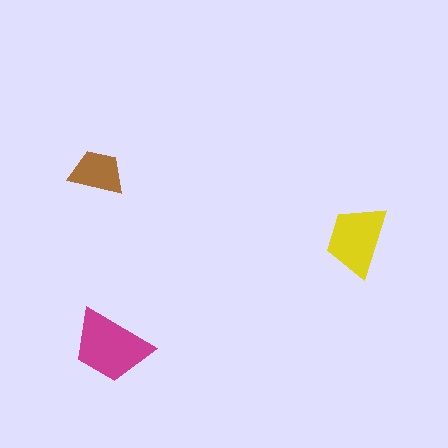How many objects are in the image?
There are 3 objects in the image.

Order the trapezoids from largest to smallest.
the magenta one, the yellow one, the brown one.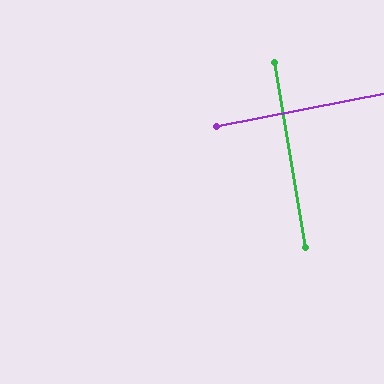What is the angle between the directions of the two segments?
Approximately 89 degrees.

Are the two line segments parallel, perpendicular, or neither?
Perpendicular — they meet at approximately 89°.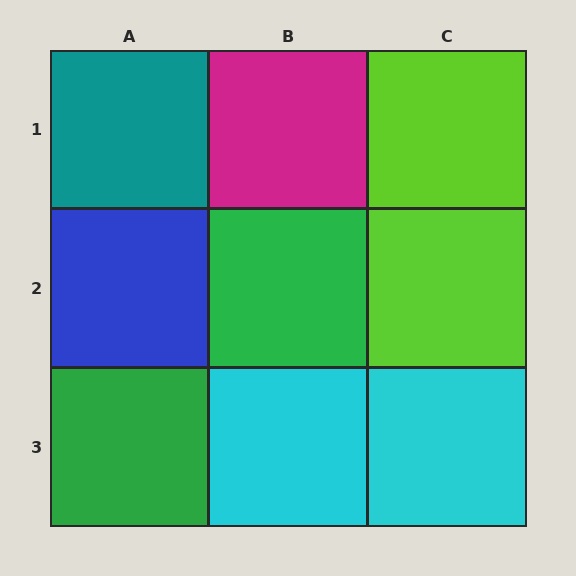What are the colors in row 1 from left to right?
Teal, magenta, lime.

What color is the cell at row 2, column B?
Green.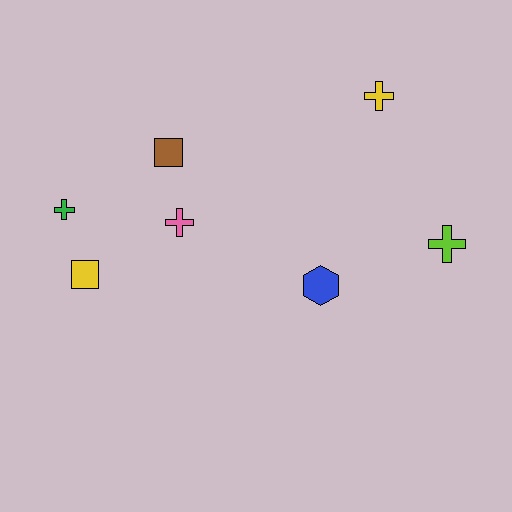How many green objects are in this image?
There is 1 green object.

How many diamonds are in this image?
There are no diamonds.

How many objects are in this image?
There are 7 objects.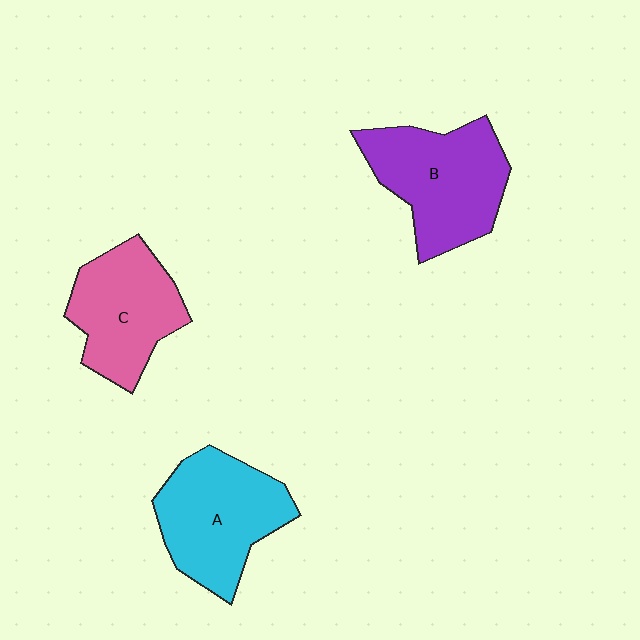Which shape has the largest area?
Shape B (purple).